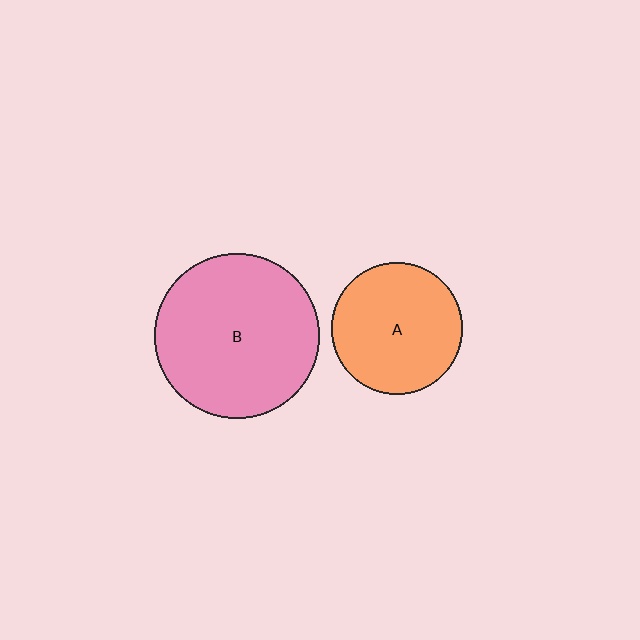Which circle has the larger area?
Circle B (pink).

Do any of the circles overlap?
No, none of the circles overlap.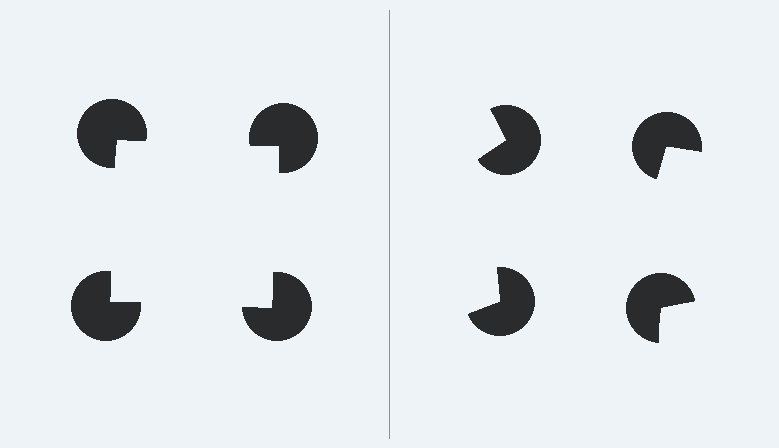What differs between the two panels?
The pac-man discs are positioned identically on both sides; only the wedge orientations differ. On the left they align to a square; on the right they are misaligned.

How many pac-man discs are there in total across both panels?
8 — 4 on each side.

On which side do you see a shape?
An illusory square appears on the left side. On the right side the wedge cuts are rotated, so no coherent shape forms.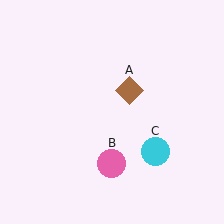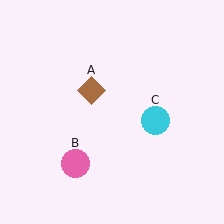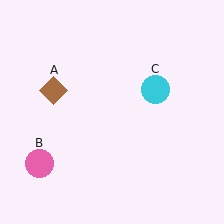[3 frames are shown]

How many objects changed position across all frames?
3 objects changed position: brown diamond (object A), pink circle (object B), cyan circle (object C).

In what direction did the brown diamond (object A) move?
The brown diamond (object A) moved left.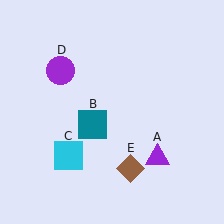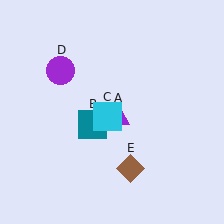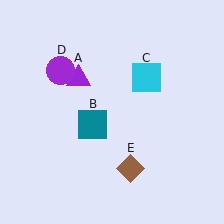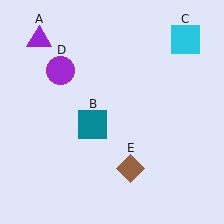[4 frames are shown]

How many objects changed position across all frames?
2 objects changed position: purple triangle (object A), cyan square (object C).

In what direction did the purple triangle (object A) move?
The purple triangle (object A) moved up and to the left.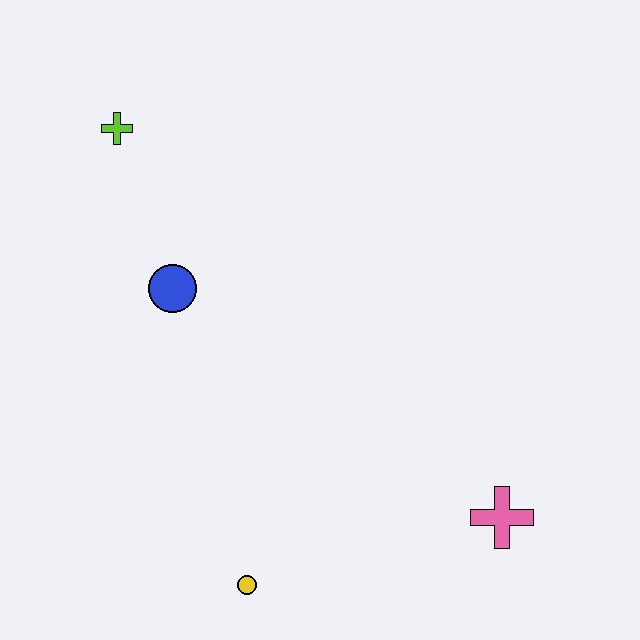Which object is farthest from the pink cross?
The lime cross is farthest from the pink cross.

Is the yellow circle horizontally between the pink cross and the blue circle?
Yes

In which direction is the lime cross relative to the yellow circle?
The lime cross is above the yellow circle.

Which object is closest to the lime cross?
The blue circle is closest to the lime cross.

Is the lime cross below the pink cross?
No